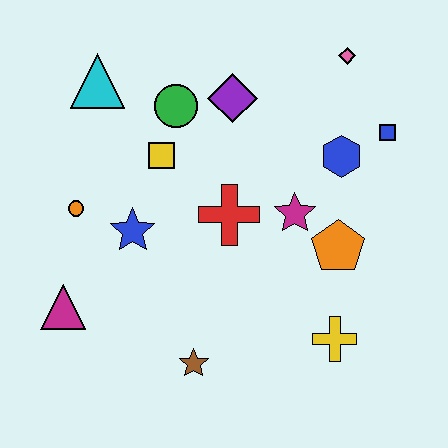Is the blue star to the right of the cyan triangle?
Yes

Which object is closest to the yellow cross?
The orange pentagon is closest to the yellow cross.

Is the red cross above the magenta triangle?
Yes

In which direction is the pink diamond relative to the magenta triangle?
The pink diamond is to the right of the magenta triangle.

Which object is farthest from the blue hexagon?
The magenta triangle is farthest from the blue hexagon.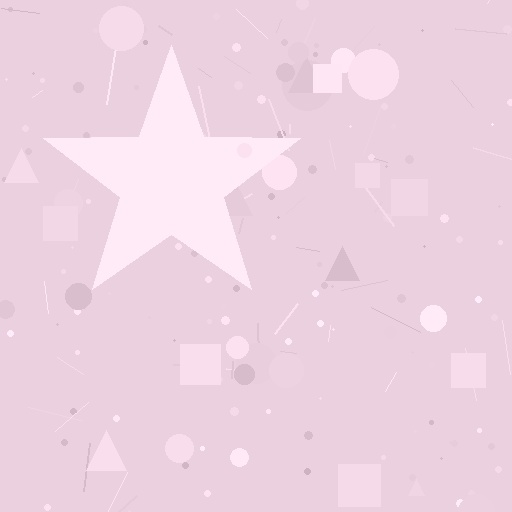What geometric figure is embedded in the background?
A star is embedded in the background.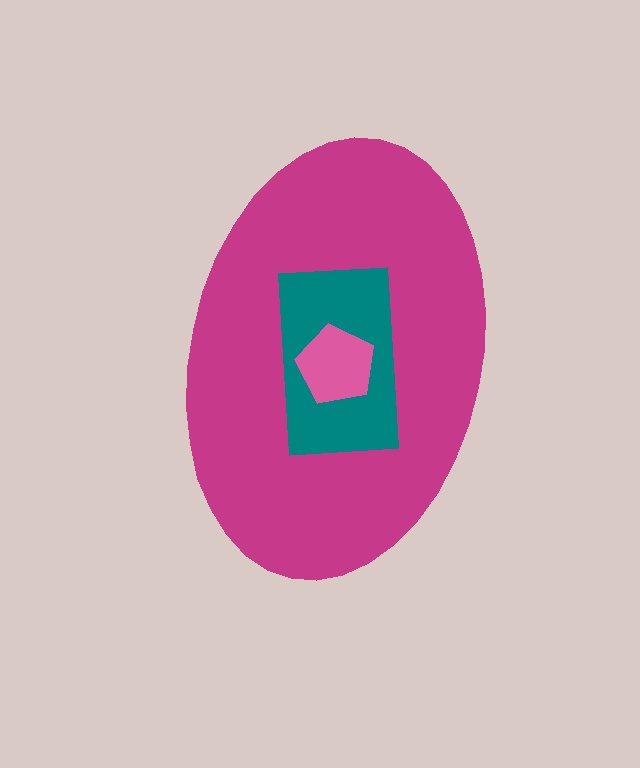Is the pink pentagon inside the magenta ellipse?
Yes.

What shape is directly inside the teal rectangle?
The pink pentagon.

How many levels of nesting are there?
3.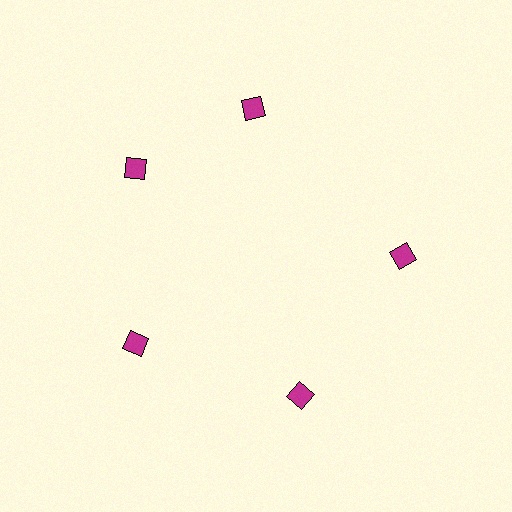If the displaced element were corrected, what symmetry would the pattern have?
It would have 5-fold rotational symmetry — the pattern would map onto itself every 72 degrees.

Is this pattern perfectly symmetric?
No. The 5 magenta diamonds are arranged in a ring, but one element near the 1 o'clock position is rotated out of alignment along the ring, breaking the 5-fold rotational symmetry.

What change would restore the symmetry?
The symmetry would be restored by rotating it back into even spacing with its neighbors so that all 5 diamonds sit at equal angles and equal distance from the center.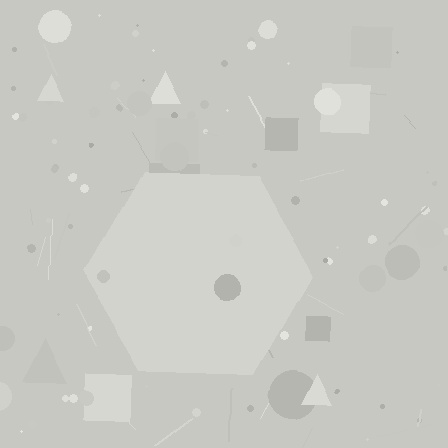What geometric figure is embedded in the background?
A hexagon is embedded in the background.